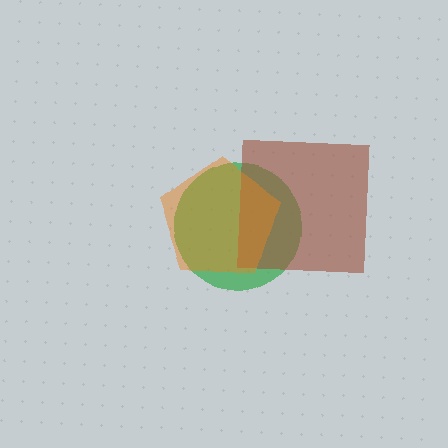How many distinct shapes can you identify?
There are 3 distinct shapes: a green circle, a brown square, an orange pentagon.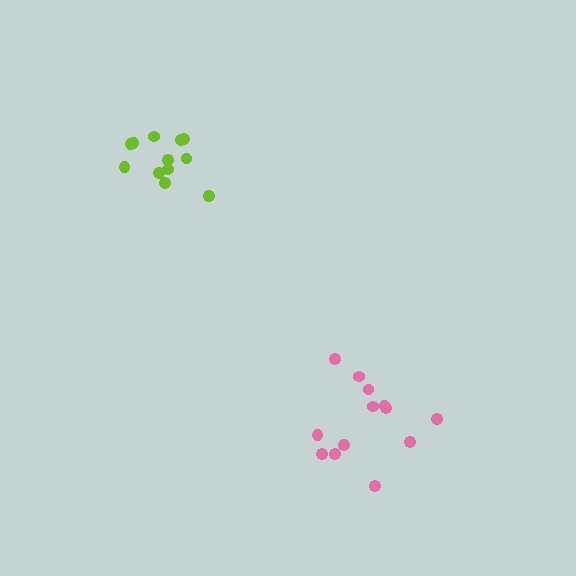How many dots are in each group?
Group 1: 12 dots, Group 2: 13 dots (25 total).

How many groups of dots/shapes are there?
There are 2 groups.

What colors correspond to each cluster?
The clusters are colored: lime, pink.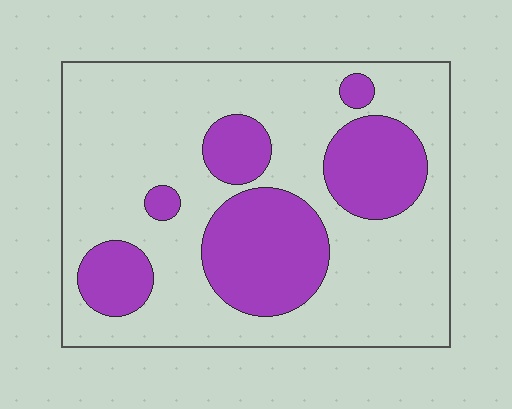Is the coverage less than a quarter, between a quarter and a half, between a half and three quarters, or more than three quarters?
Between a quarter and a half.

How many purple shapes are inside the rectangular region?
6.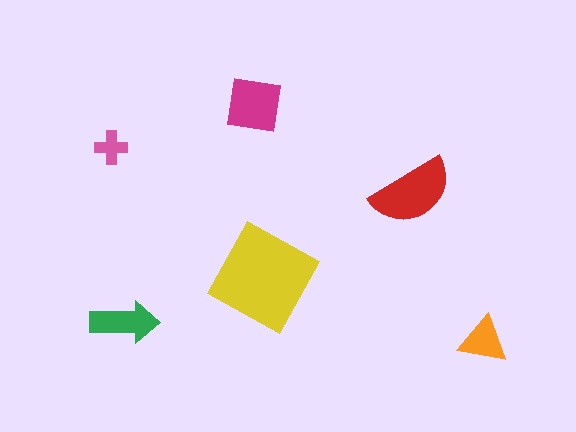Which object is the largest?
The yellow diamond.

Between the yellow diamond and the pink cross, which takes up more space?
The yellow diamond.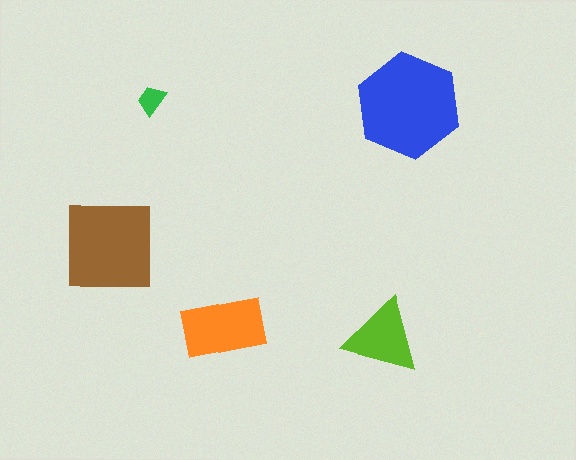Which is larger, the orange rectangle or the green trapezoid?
The orange rectangle.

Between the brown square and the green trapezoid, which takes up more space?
The brown square.